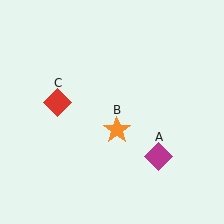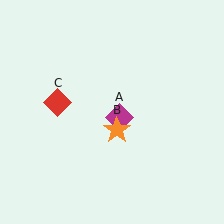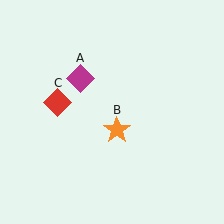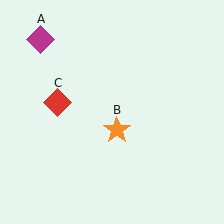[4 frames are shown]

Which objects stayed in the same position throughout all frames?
Orange star (object B) and red diamond (object C) remained stationary.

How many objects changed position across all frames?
1 object changed position: magenta diamond (object A).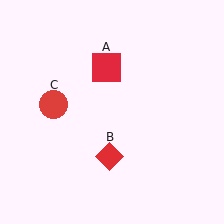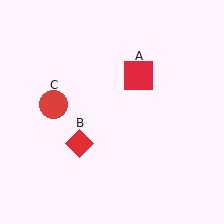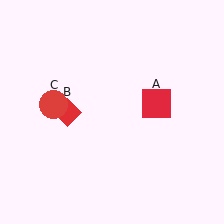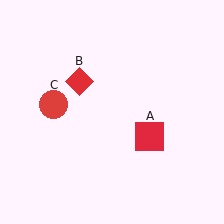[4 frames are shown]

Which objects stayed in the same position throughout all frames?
Red circle (object C) remained stationary.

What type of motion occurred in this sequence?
The red square (object A), red diamond (object B) rotated clockwise around the center of the scene.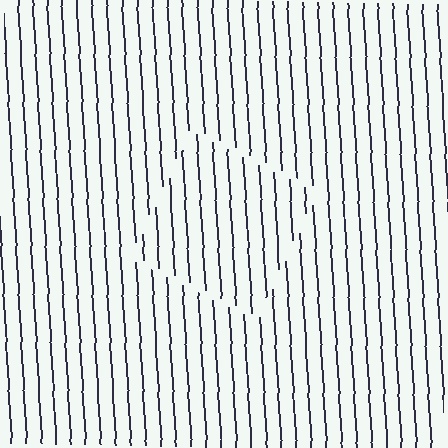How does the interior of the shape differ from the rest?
The interior of the shape contains the same grating, shifted by half a period — the contour is defined by the phase discontinuity where line-ends from the inner and outer gratings abut.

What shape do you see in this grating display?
An illusory square. The interior of the shape contains the same grating, shifted by half a period — the contour is defined by the phase discontinuity where line-ends from the inner and outer gratings abut.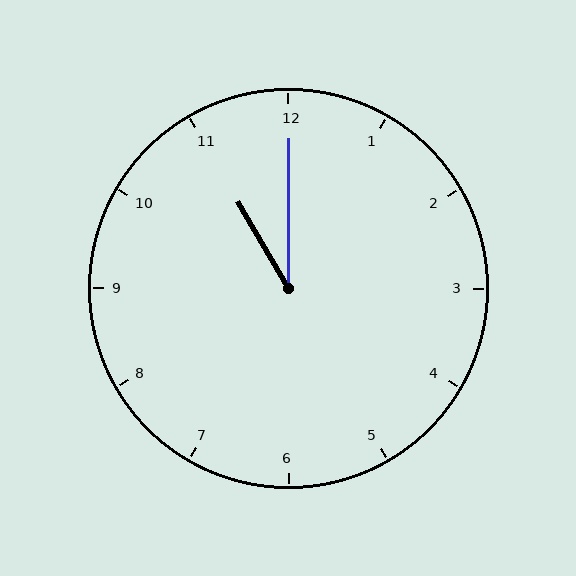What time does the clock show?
11:00.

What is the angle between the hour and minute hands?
Approximately 30 degrees.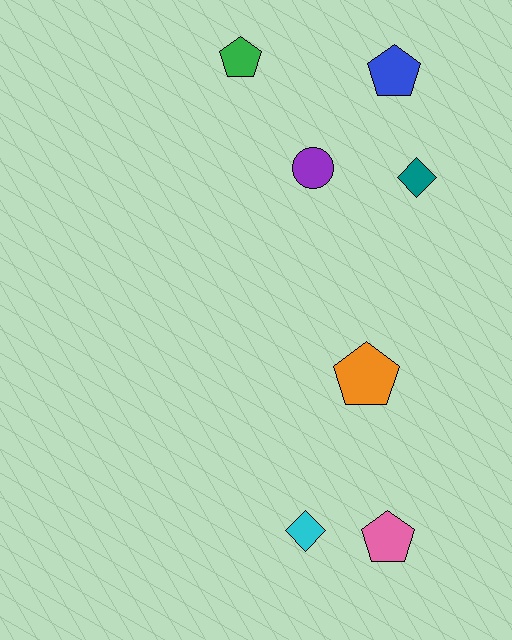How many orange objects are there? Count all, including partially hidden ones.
There is 1 orange object.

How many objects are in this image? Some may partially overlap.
There are 7 objects.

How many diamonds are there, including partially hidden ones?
There are 2 diamonds.